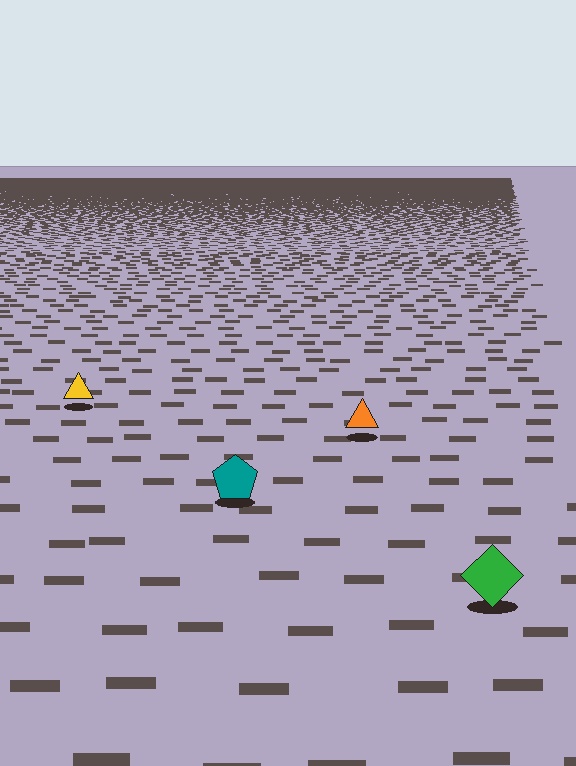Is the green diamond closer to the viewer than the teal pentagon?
Yes. The green diamond is closer — you can tell from the texture gradient: the ground texture is coarser near it.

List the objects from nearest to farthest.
From nearest to farthest: the green diamond, the teal pentagon, the orange triangle, the yellow triangle.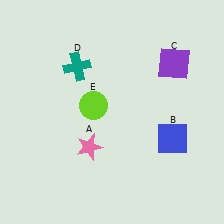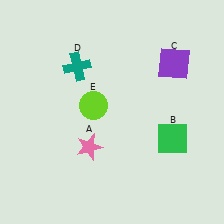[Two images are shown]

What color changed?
The square (B) changed from blue in Image 1 to green in Image 2.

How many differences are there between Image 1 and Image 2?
There is 1 difference between the two images.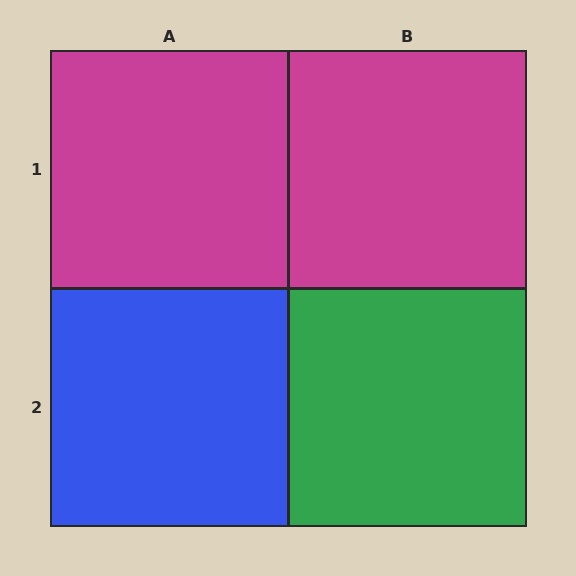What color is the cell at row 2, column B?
Green.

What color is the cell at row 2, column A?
Blue.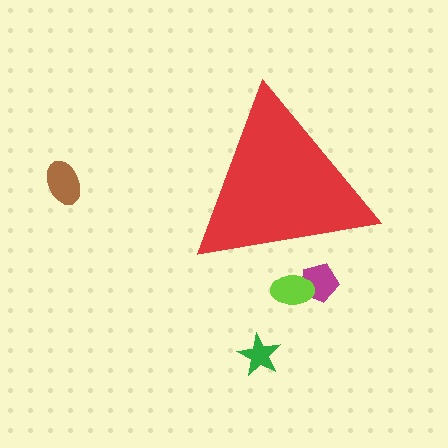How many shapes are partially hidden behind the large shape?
2 shapes are partially hidden.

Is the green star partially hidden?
No, the green star is fully visible.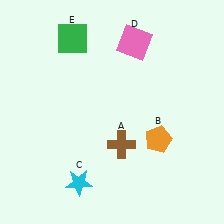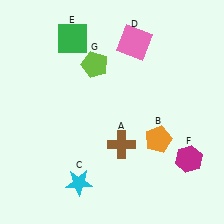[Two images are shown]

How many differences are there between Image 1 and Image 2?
There are 2 differences between the two images.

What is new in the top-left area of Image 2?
A lime pentagon (G) was added in the top-left area of Image 2.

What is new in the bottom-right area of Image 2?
A magenta hexagon (F) was added in the bottom-right area of Image 2.